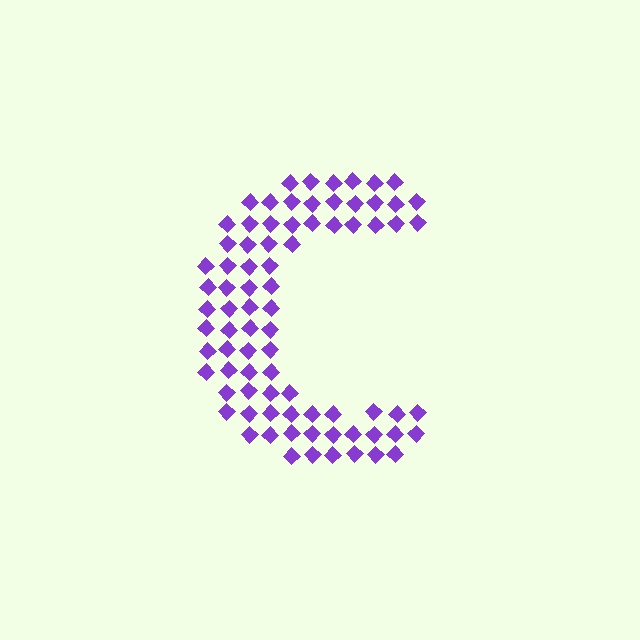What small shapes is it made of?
It is made of small diamonds.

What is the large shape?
The large shape is the letter C.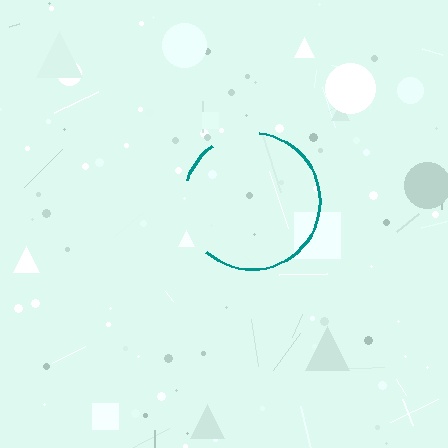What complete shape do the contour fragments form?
The contour fragments form a circle.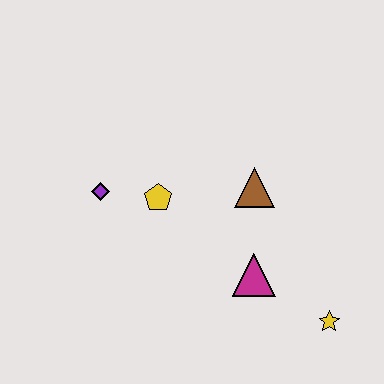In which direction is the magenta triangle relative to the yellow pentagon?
The magenta triangle is to the right of the yellow pentagon.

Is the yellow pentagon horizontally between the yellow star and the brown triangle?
No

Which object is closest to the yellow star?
The magenta triangle is closest to the yellow star.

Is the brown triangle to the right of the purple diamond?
Yes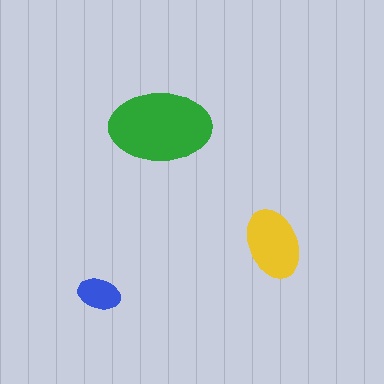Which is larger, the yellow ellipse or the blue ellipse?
The yellow one.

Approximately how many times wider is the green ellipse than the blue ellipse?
About 2.5 times wider.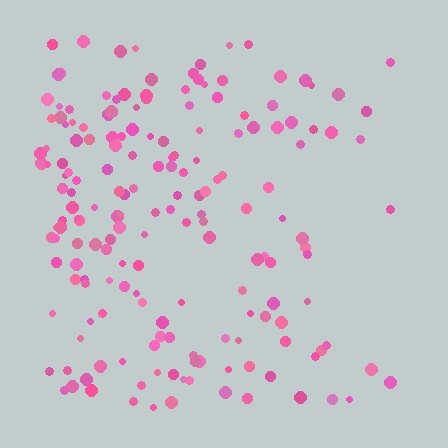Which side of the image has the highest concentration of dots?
The left.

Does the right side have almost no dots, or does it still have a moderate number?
Still a moderate number, just noticeably fewer than the left.